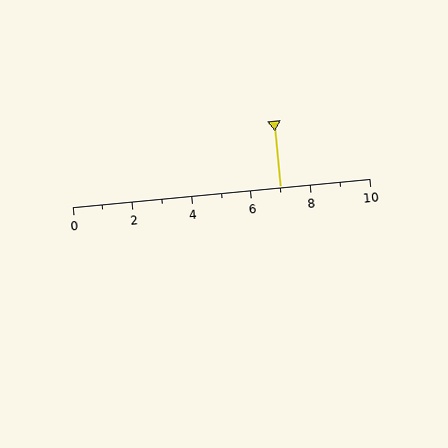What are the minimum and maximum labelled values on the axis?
The axis runs from 0 to 10.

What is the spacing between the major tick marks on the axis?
The major ticks are spaced 2 apart.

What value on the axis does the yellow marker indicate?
The marker indicates approximately 7.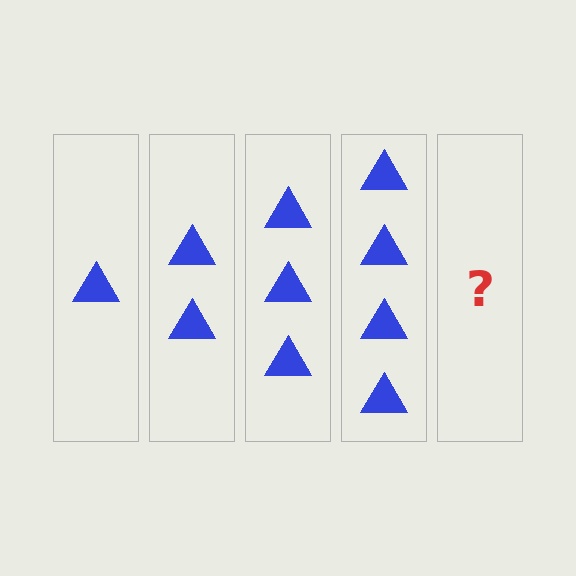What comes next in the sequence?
The next element should be 5 triangles.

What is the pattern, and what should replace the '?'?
The pattern is that each step adds one more triangle. The '?' should be 5 triangles.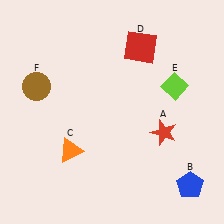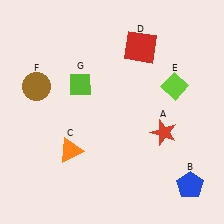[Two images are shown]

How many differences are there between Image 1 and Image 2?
There is 1 difference between the two images.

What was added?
A lime diamond (G) was added in Image 2.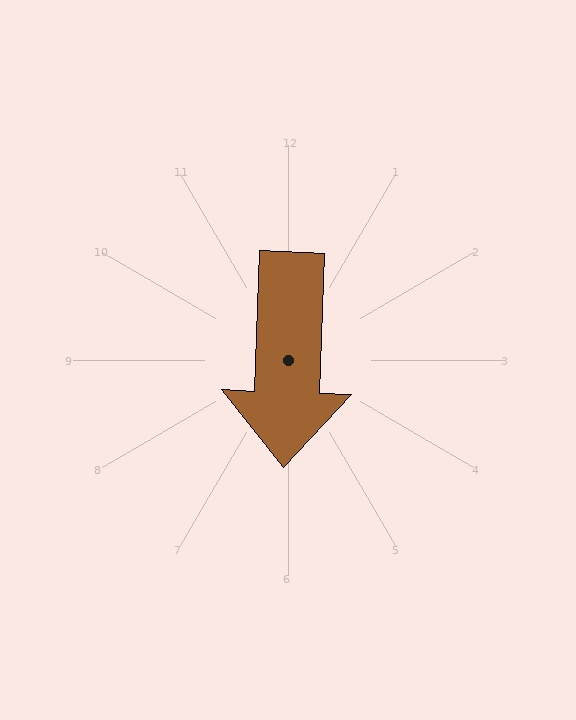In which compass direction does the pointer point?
South.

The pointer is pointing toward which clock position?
Roughly 6 o'clock.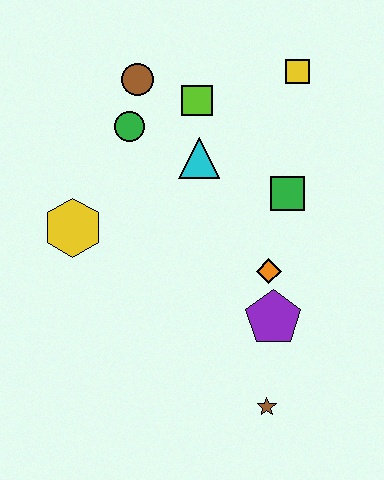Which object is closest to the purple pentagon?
The orange diamond is closest to the purple pentagon.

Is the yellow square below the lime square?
No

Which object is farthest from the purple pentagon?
The brown circle is farthest from the purple pentagon.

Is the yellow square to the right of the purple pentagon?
Yes